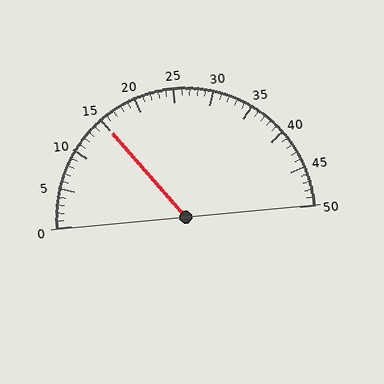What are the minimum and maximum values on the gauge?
The gauge ranges from 0 to 50.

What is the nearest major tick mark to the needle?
The nearest major tick mark is 15.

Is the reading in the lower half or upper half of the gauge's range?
The reading is in the lower half of the range (0 to 50).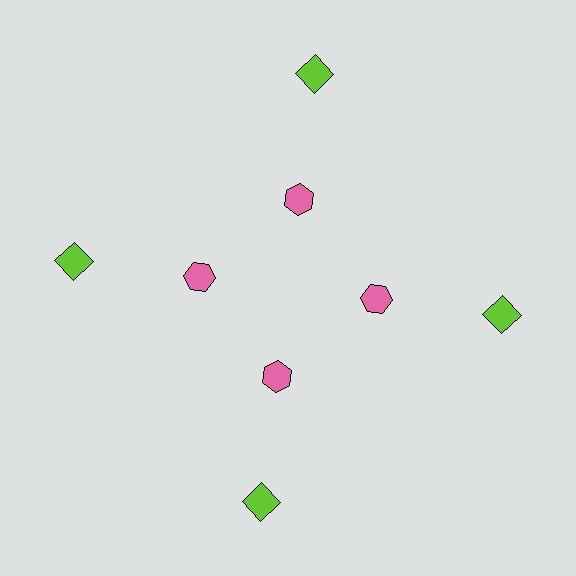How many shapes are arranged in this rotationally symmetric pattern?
There are 8 shapes, arranged in 4 groups of 2.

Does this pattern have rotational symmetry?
Yes, this pattern has 4-fold rotational symmetry. It looks the same after rotating 90 degrees around the center.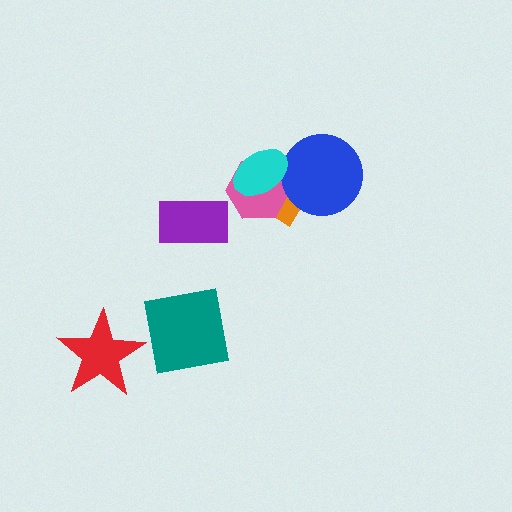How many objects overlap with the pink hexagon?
3 objects overlap with the pink hexagon.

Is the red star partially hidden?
No, no other shape covers it.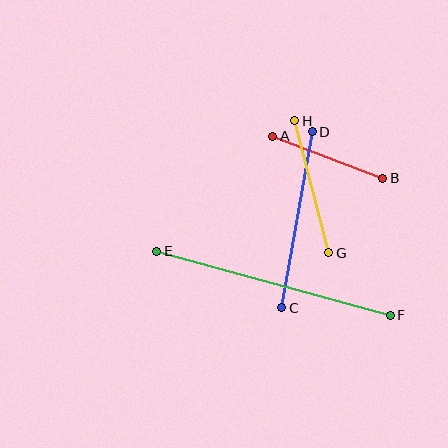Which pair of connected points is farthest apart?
Points E and F are farthest apart.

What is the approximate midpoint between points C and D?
The midpoint is at approximately (297, 220) pixels.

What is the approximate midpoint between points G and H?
The midpoint is at approximately (312, 187) pixels.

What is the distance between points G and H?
The distance is approximately 136 pixels.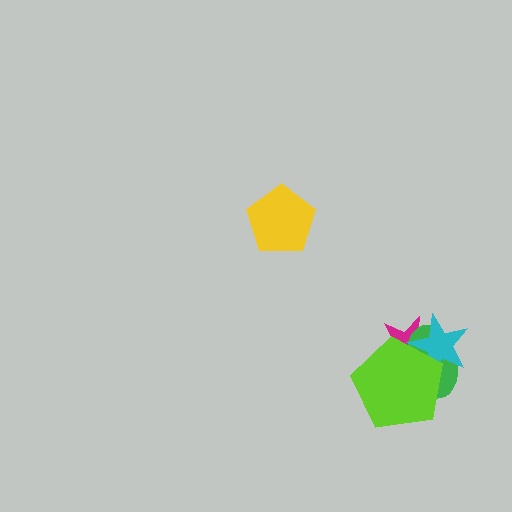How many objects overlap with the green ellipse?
3 objects overlap with the green ellipse.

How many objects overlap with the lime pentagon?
3 objects overlap with the lime pentagon.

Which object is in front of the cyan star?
The lime pentagon is in front of the cyan star.